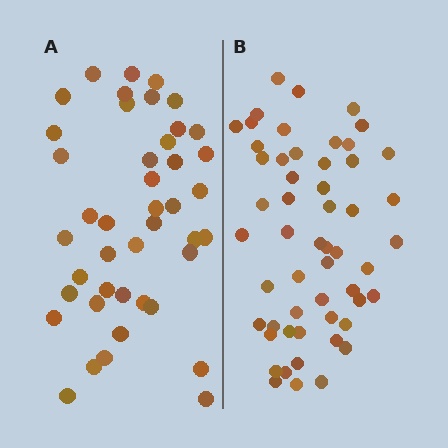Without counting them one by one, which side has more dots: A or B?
Region B (the right region) has more dots.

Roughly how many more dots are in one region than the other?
Region B has roughly 12 or so more dots than region A.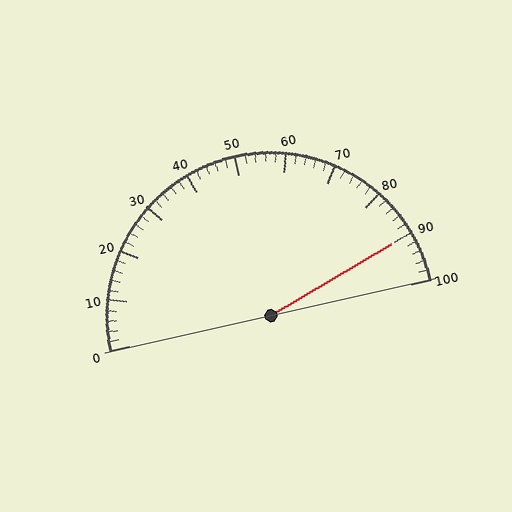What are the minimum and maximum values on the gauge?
The gauge ranges from 0 to 100.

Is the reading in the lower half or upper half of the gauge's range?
The reading is in the upper half of the range (0 to 100).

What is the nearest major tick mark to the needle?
The nearest major tick mark is 90.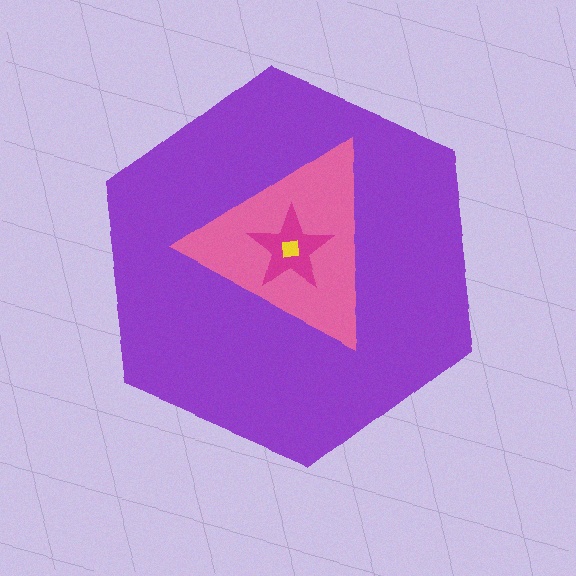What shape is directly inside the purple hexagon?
The pink triangle.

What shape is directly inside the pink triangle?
The magenta star.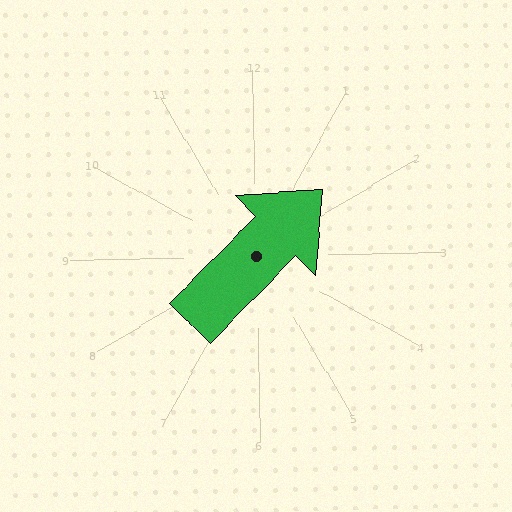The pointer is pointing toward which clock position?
Roughly 2 o'clock.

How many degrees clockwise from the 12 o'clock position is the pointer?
Approximately 46 degrees.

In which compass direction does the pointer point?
Northeast.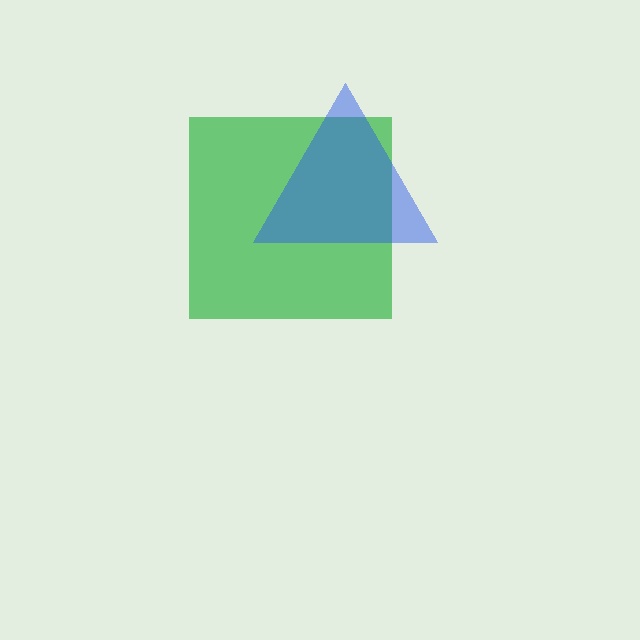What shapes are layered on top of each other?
The layered shapes are: a green square, a blue triangle.